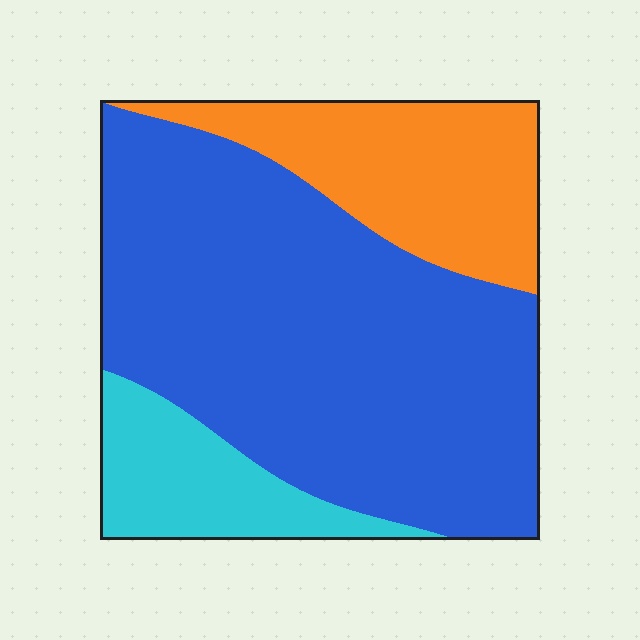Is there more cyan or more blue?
Blue.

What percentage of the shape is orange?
Orange takes up less than a quarter of the shape.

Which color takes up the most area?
Blue, at roughly 65%.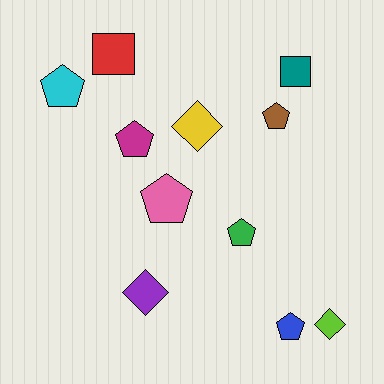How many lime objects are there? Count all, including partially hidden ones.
There is 1 lime object.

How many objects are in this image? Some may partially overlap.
There are 11 objects.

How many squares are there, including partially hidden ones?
There are 2 squares.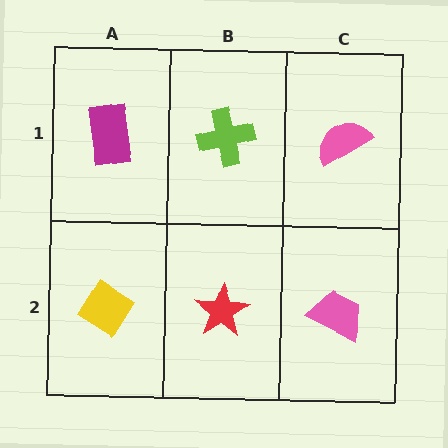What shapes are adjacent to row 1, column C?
A pink trapezoid (row 2, column C), a lime cross (row 1, column B).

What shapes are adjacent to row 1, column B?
A red star (row 2, column B), a magenta rectangle (row 1, column A), a pink semicircle (row 1, column C).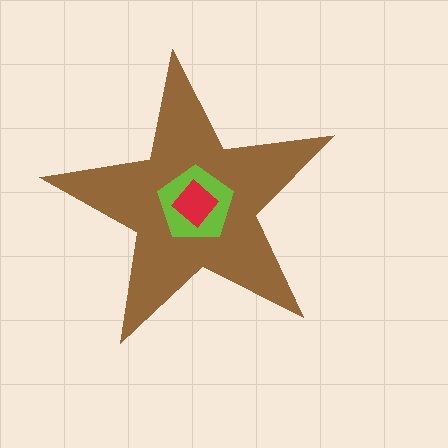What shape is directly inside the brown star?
The lime pentagon.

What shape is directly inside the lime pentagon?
The red diamond.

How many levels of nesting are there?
3.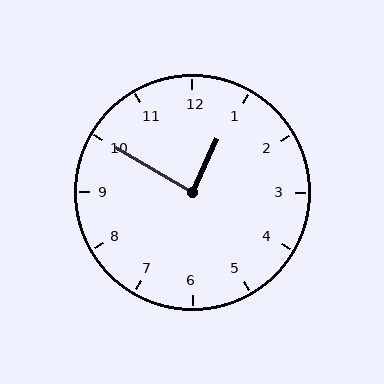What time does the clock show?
12:50.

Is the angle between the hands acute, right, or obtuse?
It is right.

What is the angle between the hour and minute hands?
Approximately 85 degrees.